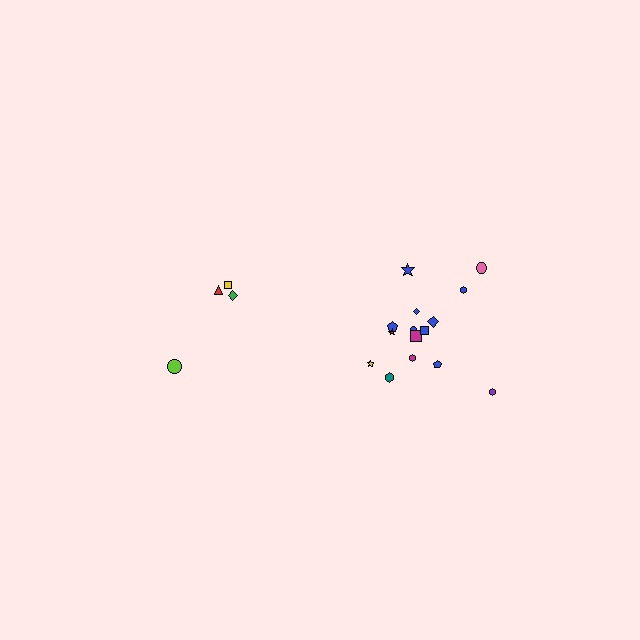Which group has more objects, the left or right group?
The right group.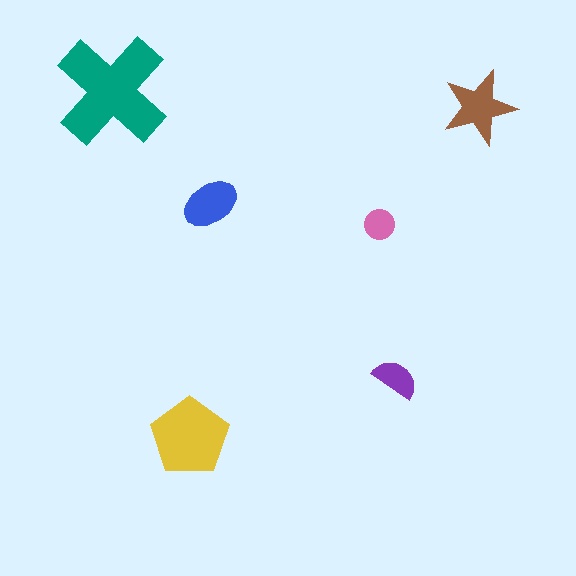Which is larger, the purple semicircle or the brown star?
The brown star.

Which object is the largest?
The teal cross.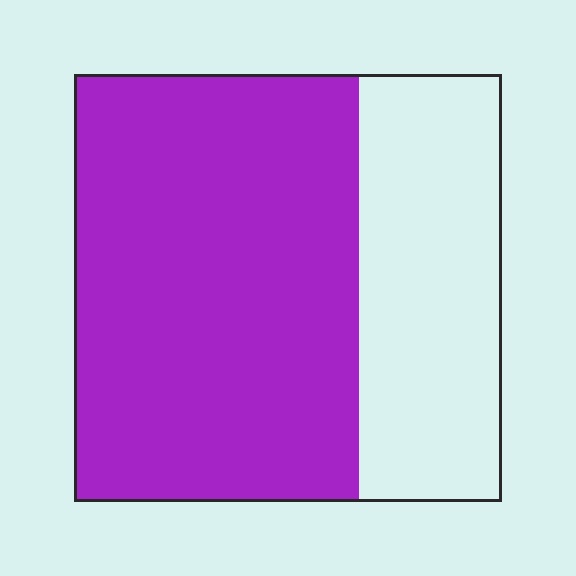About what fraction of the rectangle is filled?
About two thirds (2/3).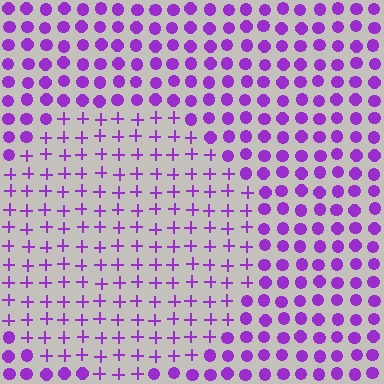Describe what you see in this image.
The image is filled with small purple elements arranged in a uniform grid. A circle-shaped region contains plus signs, while the surrounding area contains circles. The boundary is defined purely by the change in element shape.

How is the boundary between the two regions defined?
The boundary is defined by a change in element shape: plus signs inside vs. circles outside. All elements share the same color and spacing.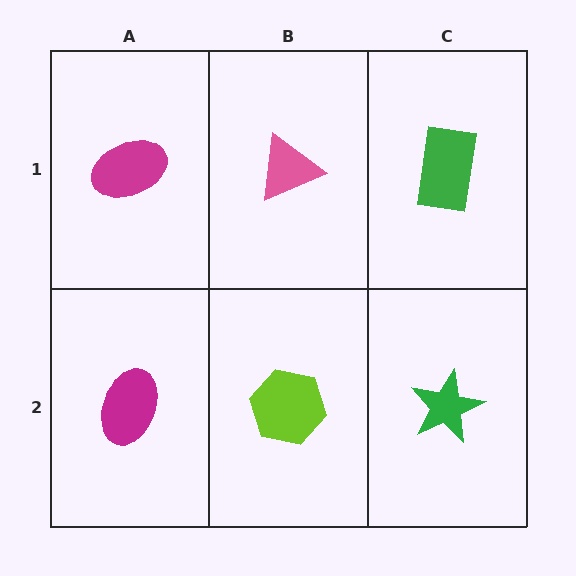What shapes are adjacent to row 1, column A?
A magenta ellipse (row 2, column A), a pink triangle (row 1, column B).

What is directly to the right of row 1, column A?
A pink triangle.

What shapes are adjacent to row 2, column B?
A pink triangle (row 1, column B), a magenta ellipse (row 2, column A), a green star (row 2, column C).